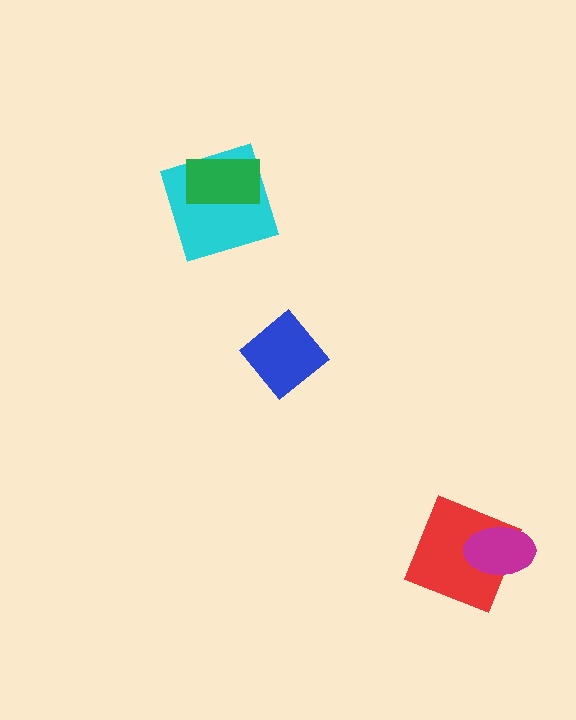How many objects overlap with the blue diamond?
0 objects overlap with the blue diamond.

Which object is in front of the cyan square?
The green rectangle is in front of the cyan square.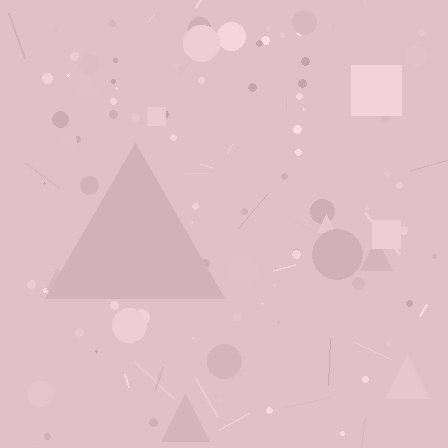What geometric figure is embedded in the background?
A triangle is embedded in the background.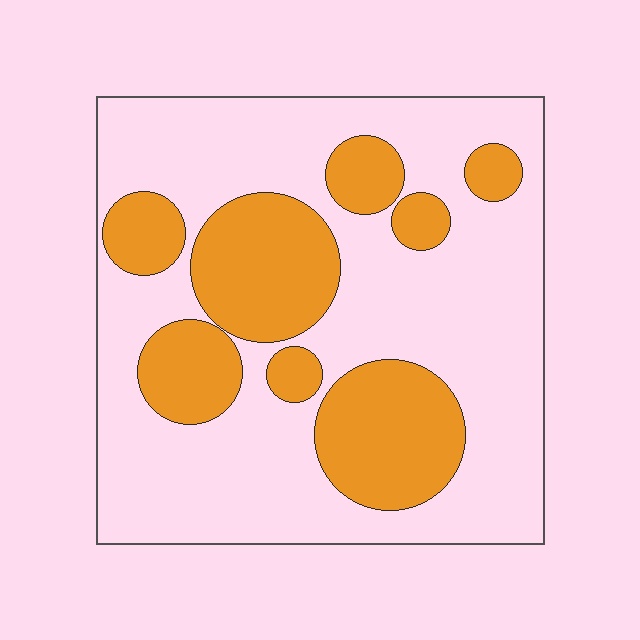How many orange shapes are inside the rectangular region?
8.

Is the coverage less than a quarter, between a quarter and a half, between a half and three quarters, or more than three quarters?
Between a quarter and a half.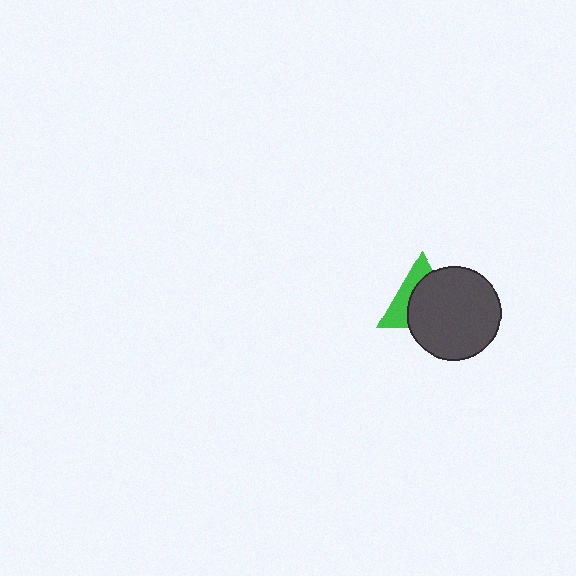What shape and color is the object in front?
The object in front is a dark gray circle.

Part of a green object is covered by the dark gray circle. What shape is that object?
It is a triangle.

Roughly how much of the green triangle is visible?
A small part of it is visible (roughly 39%).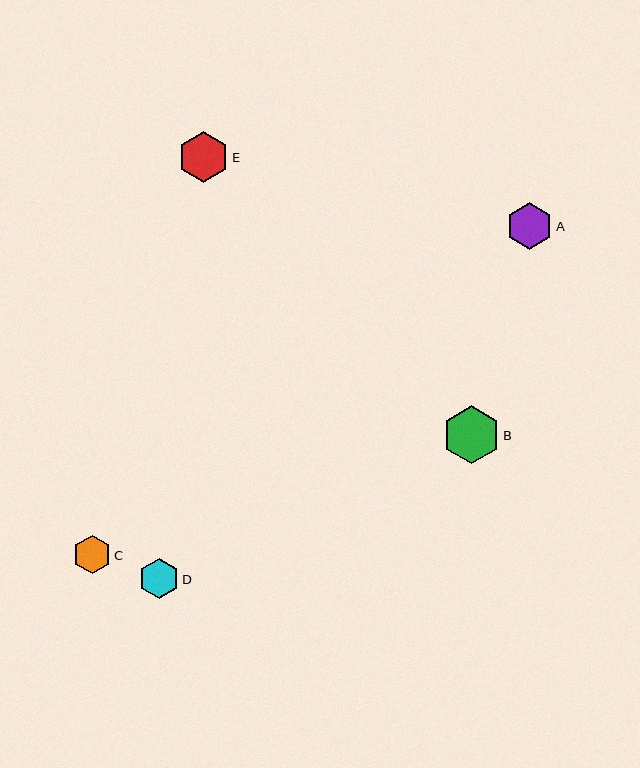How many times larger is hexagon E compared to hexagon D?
Hexagon E is approximately 1.3 times the size of hexagon D.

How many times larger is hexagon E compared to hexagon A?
Hexagon E is approximately 1.1 times the size of hexagon A.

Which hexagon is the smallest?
Hexagon C is the smallest with a size of approximately 39 pixels.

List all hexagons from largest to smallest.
From largest to smallest: B, E, A, D, C.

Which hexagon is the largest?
Hexagon B is the largest with a size of approximately 58 pixels.